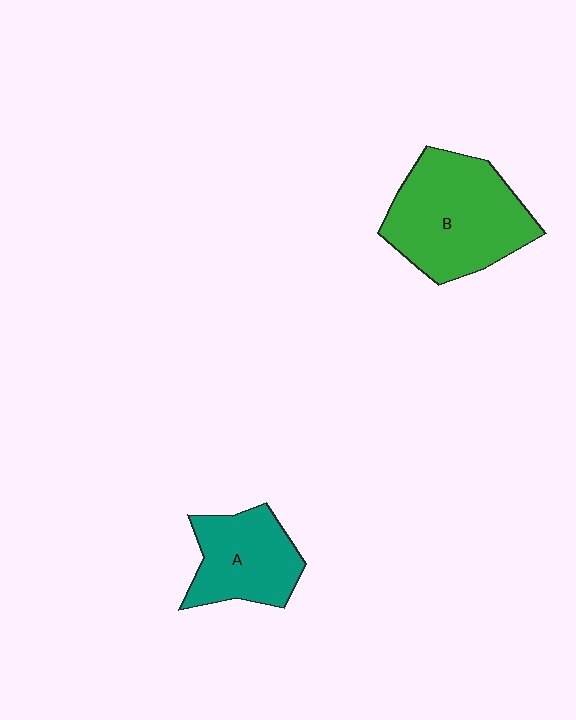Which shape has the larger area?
Shape B (green).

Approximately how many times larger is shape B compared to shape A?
Approximately 1.6 times.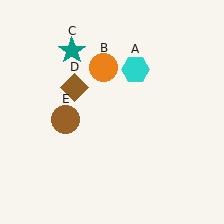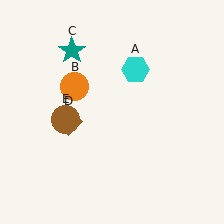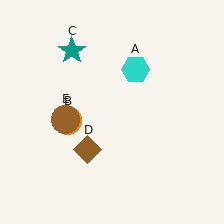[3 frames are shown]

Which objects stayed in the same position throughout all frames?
Cyan hexagon (object A) and teal star (object C) and brown circle (object E) remained stationary.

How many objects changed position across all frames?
2 objects changed position: orange circle (object B), brown diamond (object D).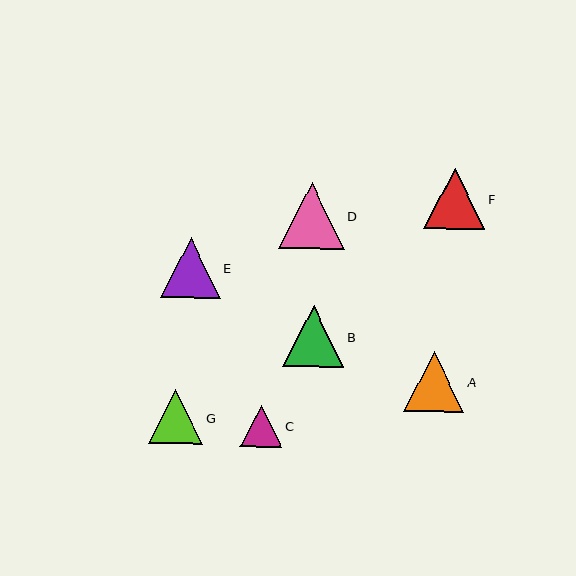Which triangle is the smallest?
Triangle C is the smallest with a size of approximately 42 pixels.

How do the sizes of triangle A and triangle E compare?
Triangle A and triangle E are approximately the same size.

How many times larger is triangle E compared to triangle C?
Triangle E is approximately 1.4 times the size of triangle C.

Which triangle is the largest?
Triangle D is the largest with a size of approximately 66 pixels.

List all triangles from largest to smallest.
From largest to smallest: D, B, F, A, E, G, C.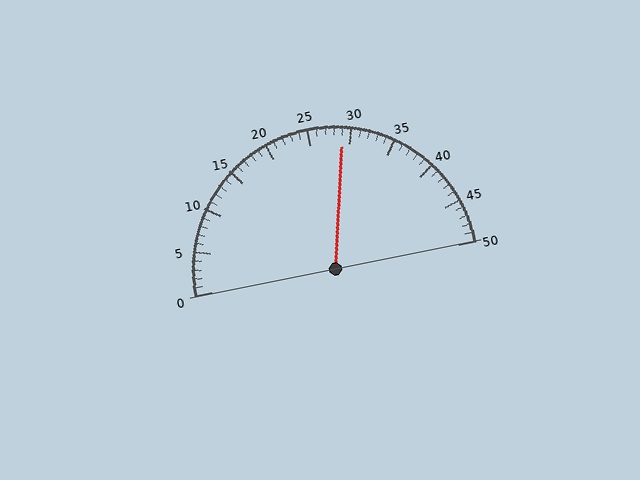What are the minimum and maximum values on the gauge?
The gauge ranges from 0 to 50.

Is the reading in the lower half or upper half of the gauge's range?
The reading is in the upper half of the range (0 to 50).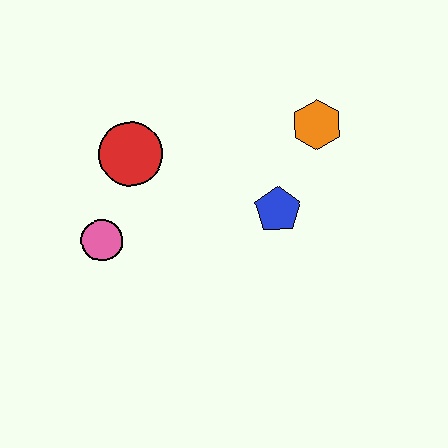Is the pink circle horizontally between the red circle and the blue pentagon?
No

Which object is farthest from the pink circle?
The orange hexagon is farthest from the pink circle.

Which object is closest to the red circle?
The pink circle is closest to the red circle.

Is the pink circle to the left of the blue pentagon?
Yes